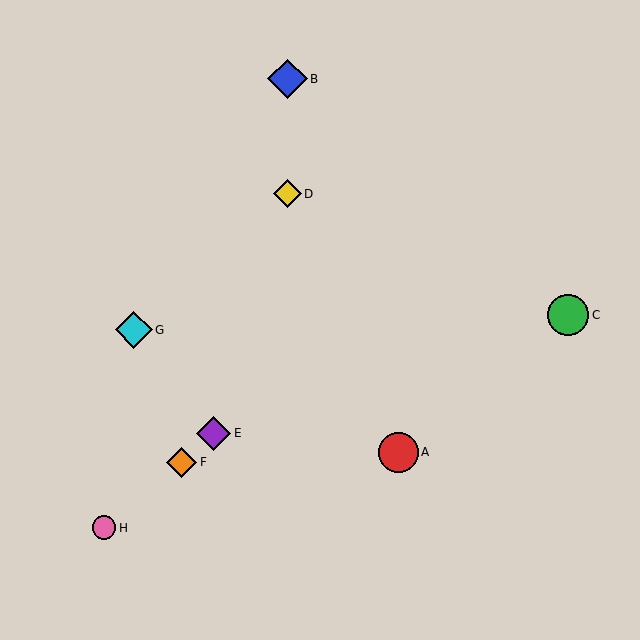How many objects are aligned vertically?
2 objects (B, D) are aligned vertically.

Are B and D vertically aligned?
Yes, both are at x≈287.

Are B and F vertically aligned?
No, B is at x≈287 and F is at x≈182.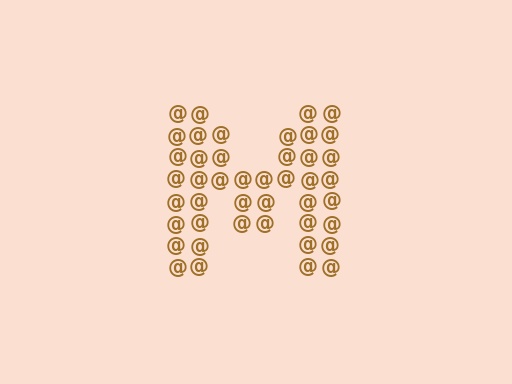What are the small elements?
The small elements are at signs.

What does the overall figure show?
The overall figure shows the letter M.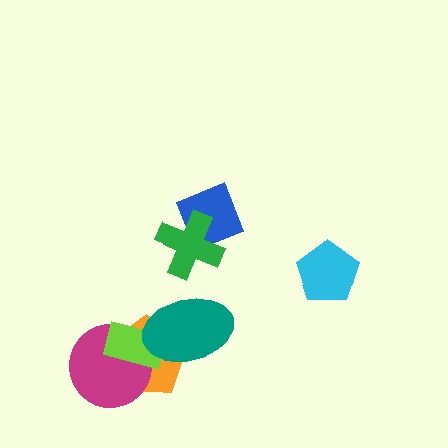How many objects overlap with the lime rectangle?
3 objects overlap with the lime rectangle.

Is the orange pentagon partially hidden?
Yes, it is partially covered by another shape.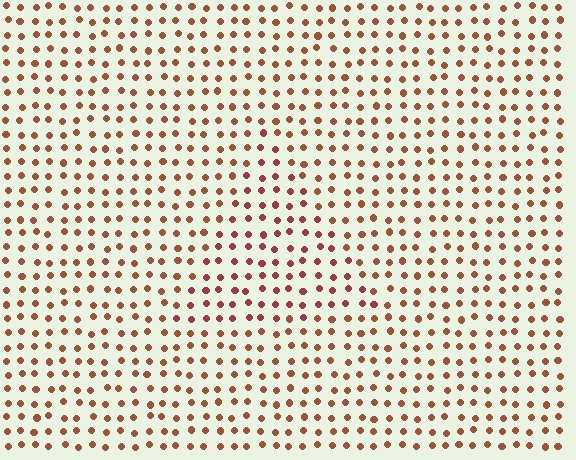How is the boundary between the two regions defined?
The boundary is defined purely by a slight shift in hue (about 22 degrees). Spacing, size, and orientation are identical on both sides.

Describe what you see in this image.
The image is filled with small brown elements in a uniform arrangement. A triangle-shaped region is visible where the elements are tinted to a slightly different hue, forming a subtle color boundary.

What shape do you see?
I see a triangle.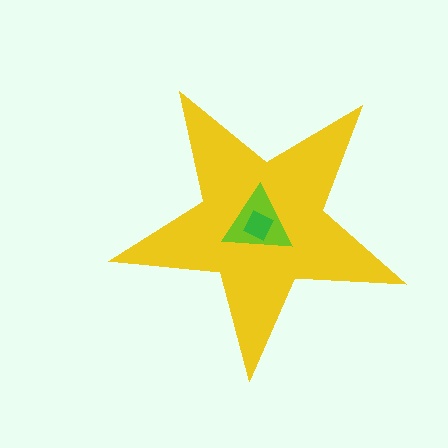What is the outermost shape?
The yellow star.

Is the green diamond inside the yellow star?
Yes.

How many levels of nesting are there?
3.